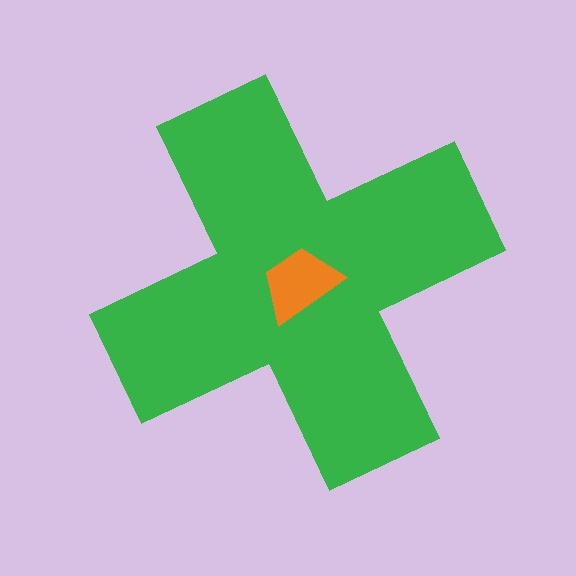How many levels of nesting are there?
2.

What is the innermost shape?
The orange trapezoid.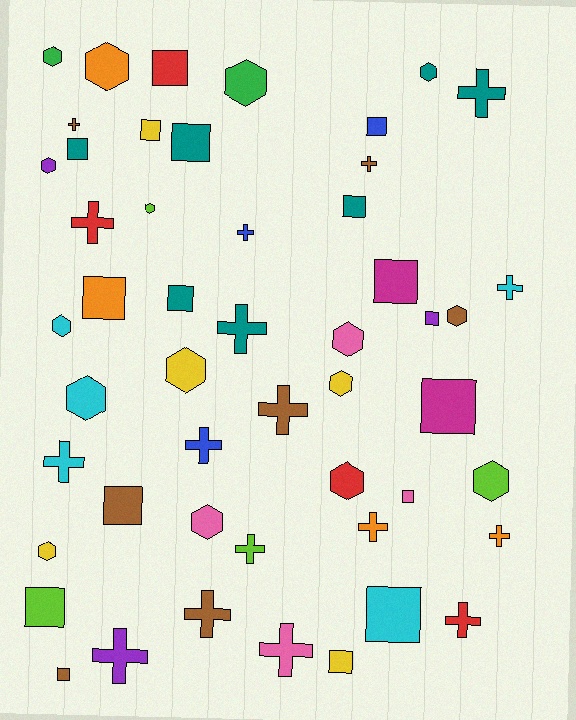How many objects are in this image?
There are 50 objects.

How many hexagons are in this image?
There are 16 hexagons.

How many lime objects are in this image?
There are 4 lime objects.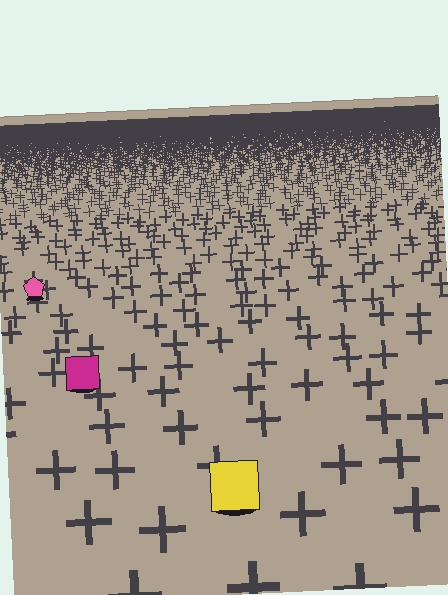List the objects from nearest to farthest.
From nearest to farthest: the yellow square, the magenta square, the pink pentagon.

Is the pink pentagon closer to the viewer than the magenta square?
No. The magenta square is closer — you can tell from the texture gradient: the ground texture is coarser near it.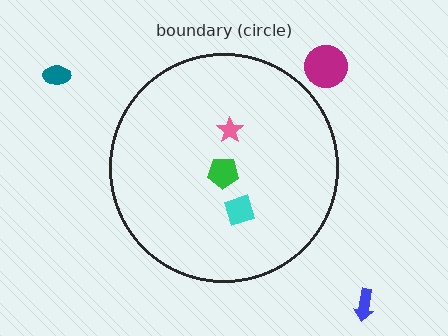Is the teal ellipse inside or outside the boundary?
Outside.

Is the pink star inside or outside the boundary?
Inside.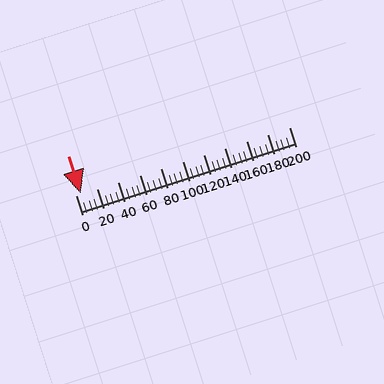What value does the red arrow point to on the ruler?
The red arrow points to approximately 5.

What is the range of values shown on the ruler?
The ruler shows values from 0 to 200.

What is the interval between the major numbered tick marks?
The major tick marks are spaced 20 units apart.